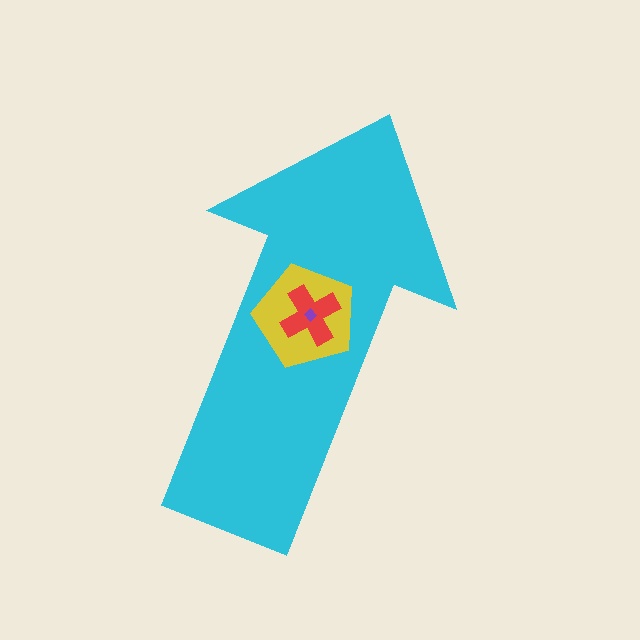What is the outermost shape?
The cyan arrow.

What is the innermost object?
The purple diamond.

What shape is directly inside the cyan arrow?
The yellow pentagon.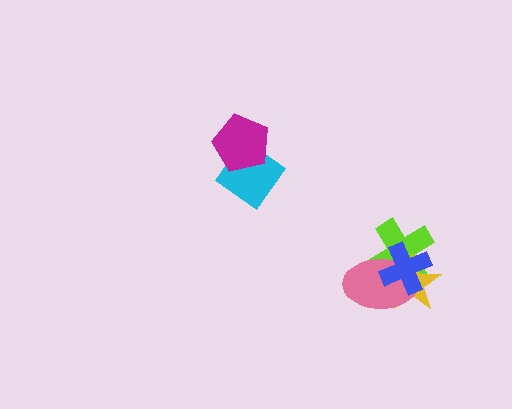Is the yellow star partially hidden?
Yes, it is partially covered by another shape.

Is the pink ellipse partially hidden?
Yes, it is partially covered by another shape.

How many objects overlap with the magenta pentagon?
1 object overlaps with the magenta pentagon.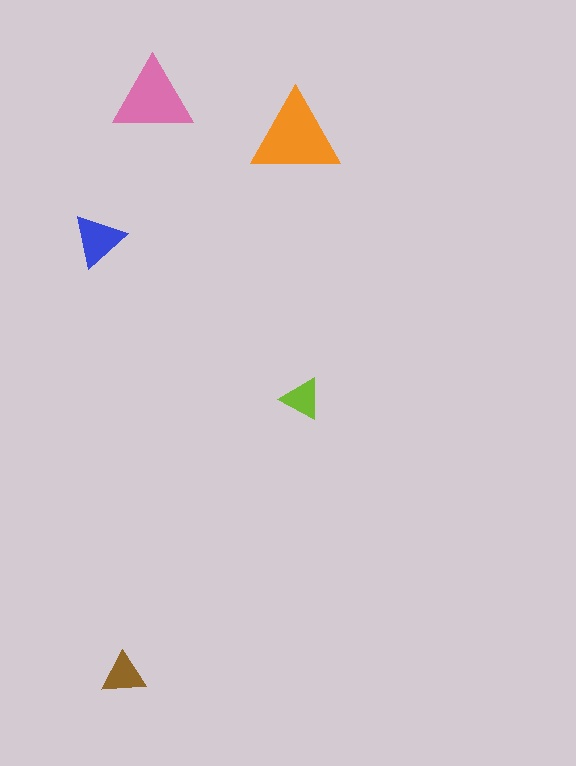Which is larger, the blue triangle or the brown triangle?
The blue one.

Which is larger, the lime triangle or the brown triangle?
The brown one.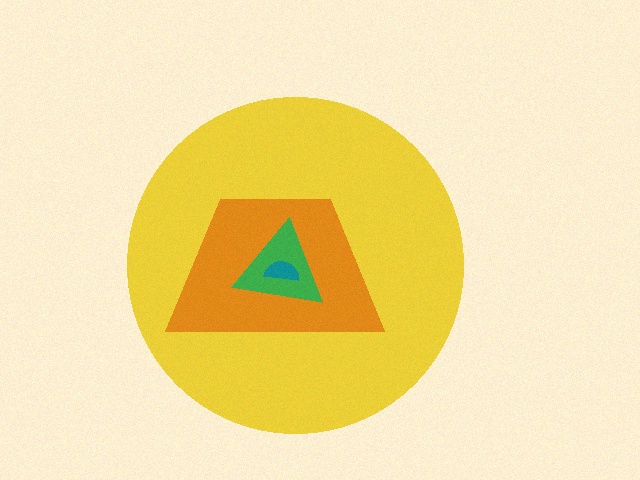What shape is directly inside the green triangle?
The teal semicircle.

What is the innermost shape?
The teal semicircle.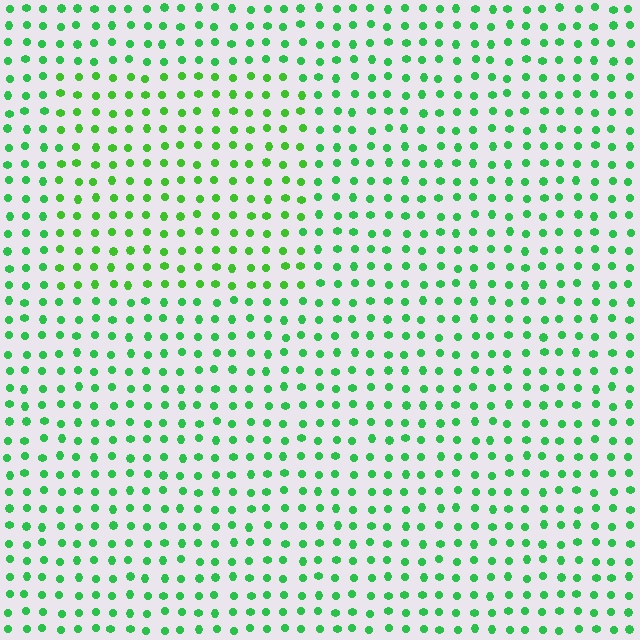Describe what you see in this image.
The image is filled with small green elements in a uniform arrangement. A rectangle-shaped region is visible where the elements are tinted to a slightly different hue, forming a subtle color boundary.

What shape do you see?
I see a rectangle.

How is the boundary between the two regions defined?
The boundary is defined purely by a slight shift in hue (about 20 degrees). Spacing, size, and orientation are identical on both sides.